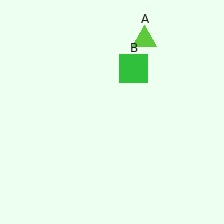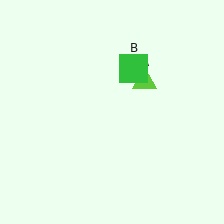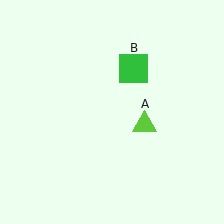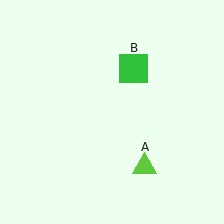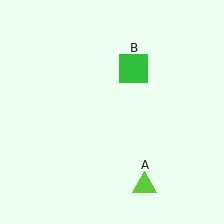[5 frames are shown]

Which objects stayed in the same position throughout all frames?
Green square (object B) remained stationary.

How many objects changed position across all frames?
1 object changed position: lime triangle (object A).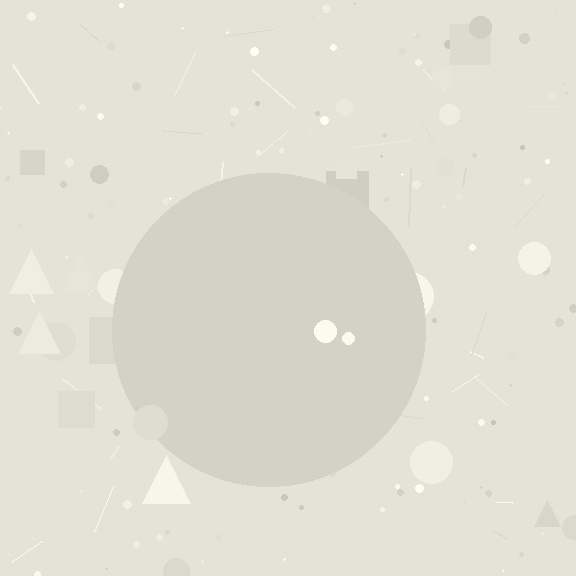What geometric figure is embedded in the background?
A circle is embedded in the background.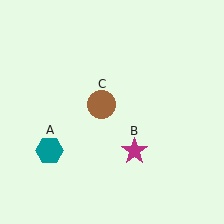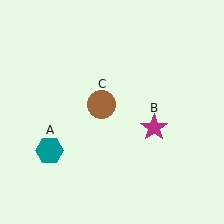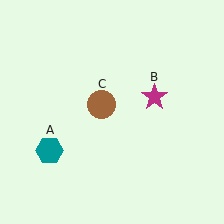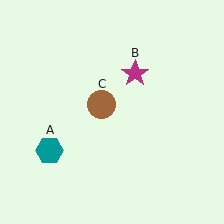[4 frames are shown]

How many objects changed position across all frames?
1 object changed position: magenta star (object B).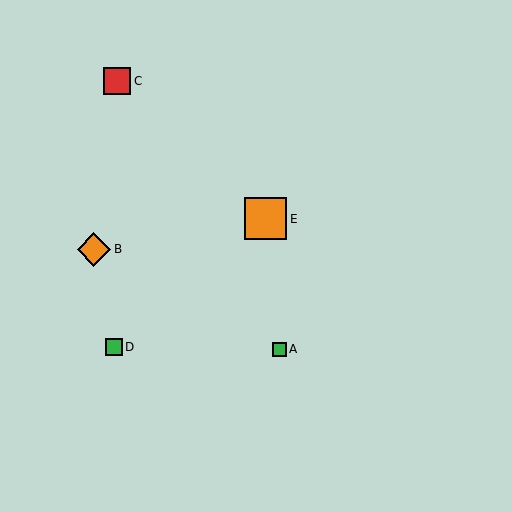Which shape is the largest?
The orange square (labeled E) is the largest.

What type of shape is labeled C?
Shape C is a red square.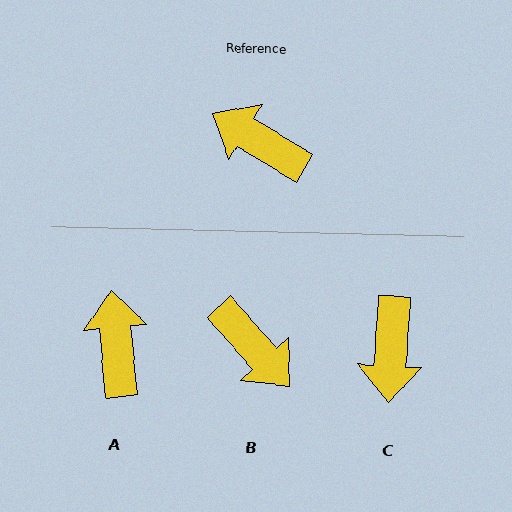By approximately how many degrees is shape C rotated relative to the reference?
Approximately 118 degrees counter-clockwise.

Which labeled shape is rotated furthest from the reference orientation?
B, about 162 degrees away.